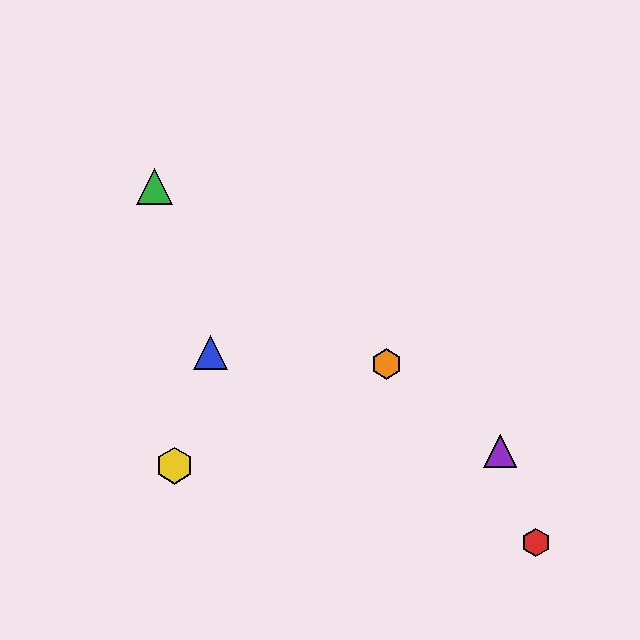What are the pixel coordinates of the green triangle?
The green triangle is at (154, 186).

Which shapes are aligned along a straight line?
The green triangle, the purple triangle, the orange hexagon are aligned along a straight line.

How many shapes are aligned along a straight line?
3 shapes (the green triangle, the purple triangle, the orange hexagon) are aligned along a straight line.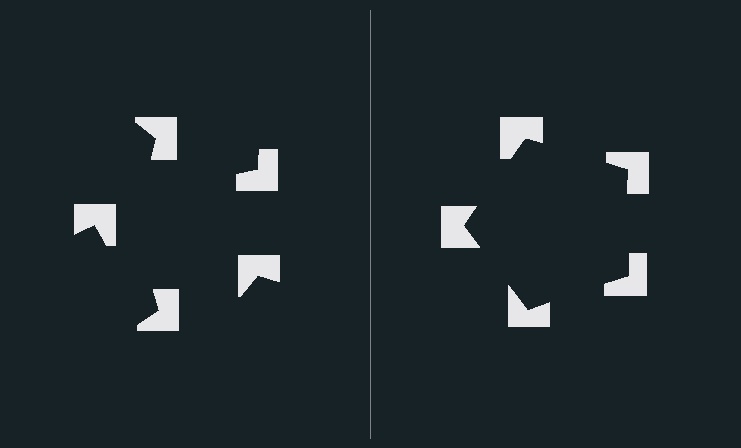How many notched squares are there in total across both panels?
10 — 5 on each side.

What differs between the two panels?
The notched squares are positioned identically on both sides; only the wedge orientations differ. On the right they align to a pentagon; on the left they are misaligned.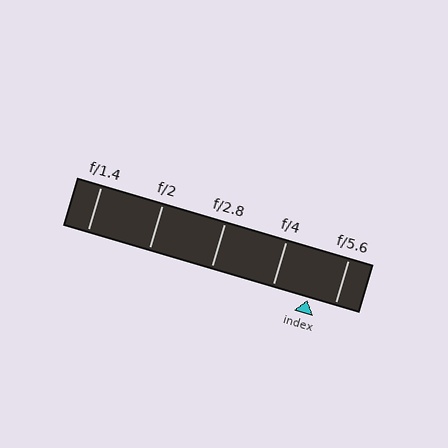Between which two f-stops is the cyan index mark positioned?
The index mark is between f/4 and f/5.6.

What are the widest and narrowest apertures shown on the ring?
The widest aperture shown is f/1.4 and the narrowest is f/5.6.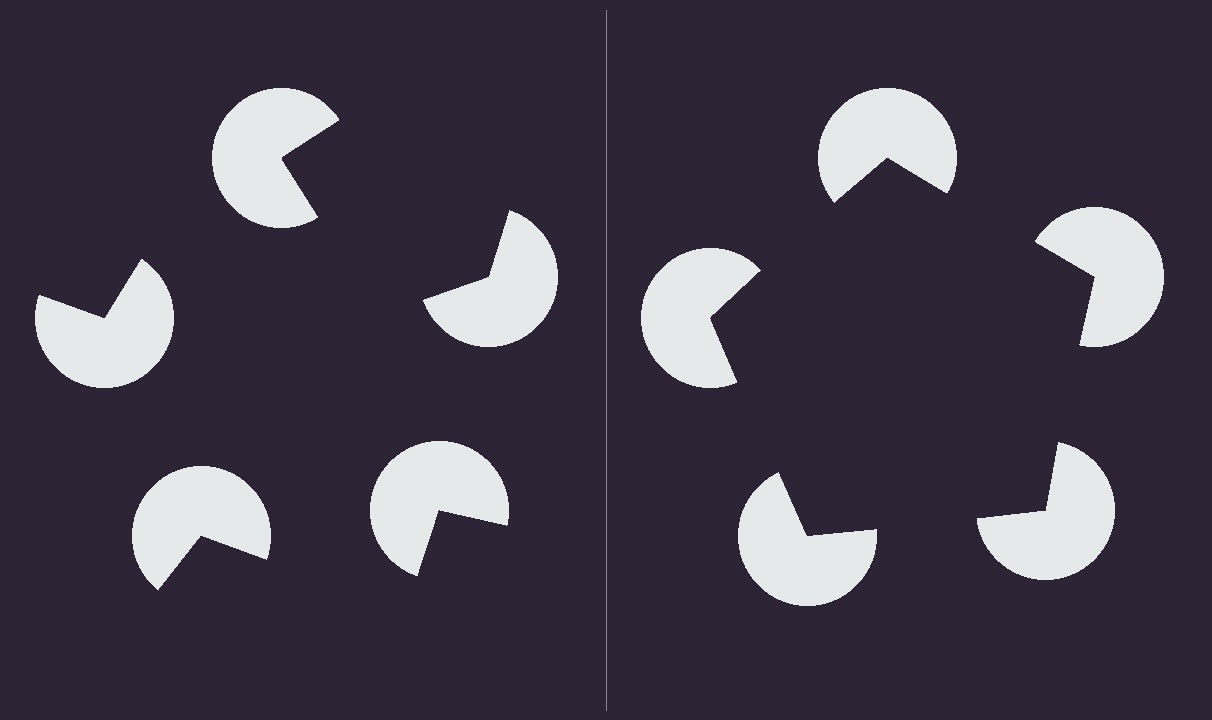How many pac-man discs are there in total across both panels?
10 — 5 on each side.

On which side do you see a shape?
An illusory pentagon appears on the right side. On the left side the wedge cuts are rotated, so no coherent shape forms.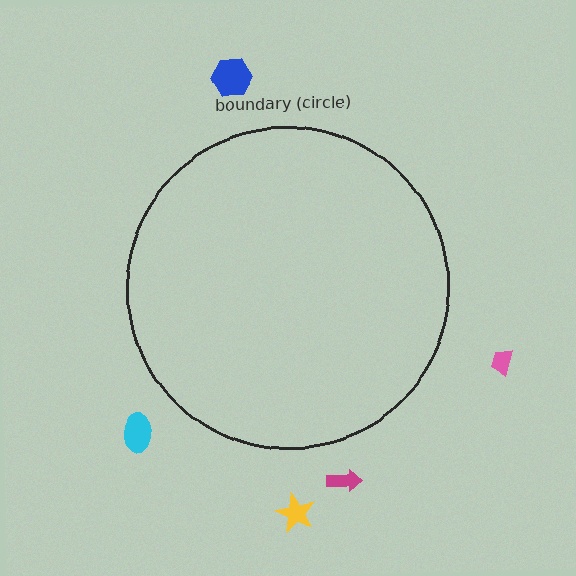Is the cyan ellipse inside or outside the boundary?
Outside.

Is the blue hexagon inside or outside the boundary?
Outside.